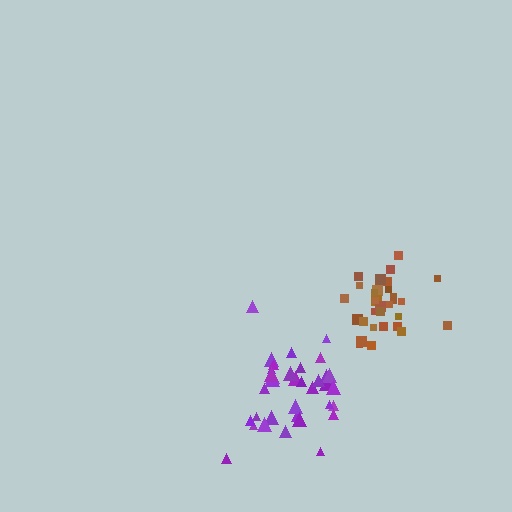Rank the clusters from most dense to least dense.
brown, purple.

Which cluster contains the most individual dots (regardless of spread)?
Purple (35).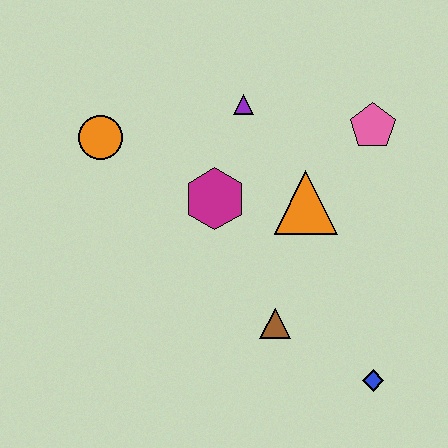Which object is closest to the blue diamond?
The brown triangle is closest to the blue diamond.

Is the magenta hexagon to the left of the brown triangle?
Yes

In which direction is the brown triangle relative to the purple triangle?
The brown triangle is below the purple triangle.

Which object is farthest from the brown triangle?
The orange circle is farthest from the brown triangle.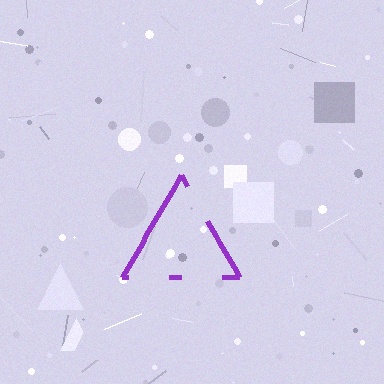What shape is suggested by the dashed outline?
The dashed outline suggests a triangle.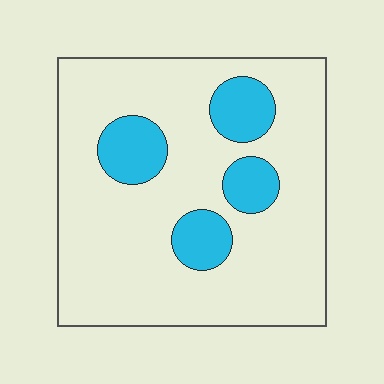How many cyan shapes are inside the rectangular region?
4.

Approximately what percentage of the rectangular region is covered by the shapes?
Approximately 20%.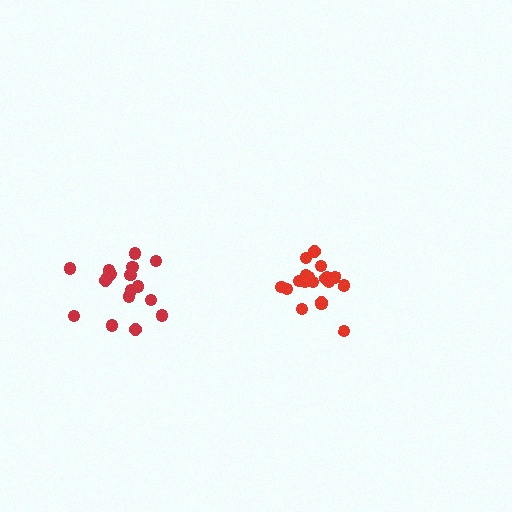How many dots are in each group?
Group 1: 17 dots, Group 2: 20 dots (37 total).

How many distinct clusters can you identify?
There are 2 distinct clusters.